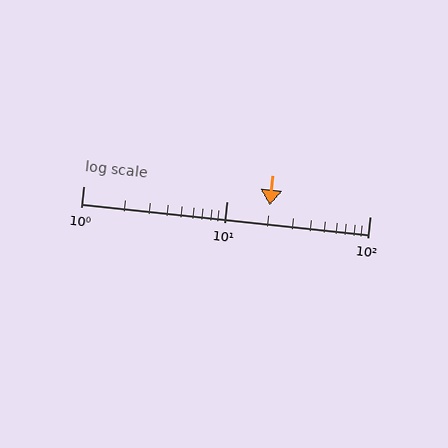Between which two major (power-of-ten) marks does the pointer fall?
The pointer is between 10 and 100.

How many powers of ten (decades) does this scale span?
The scale spans 2 decades, from 1 to 100.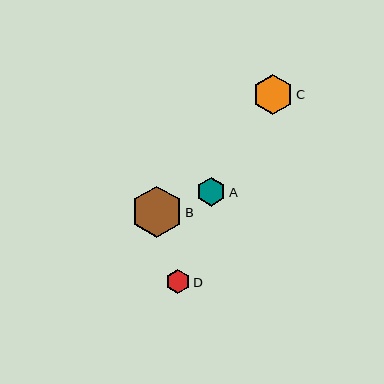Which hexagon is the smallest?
Hexagon D is the smallest with a size of approximately 25 pixels.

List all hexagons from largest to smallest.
From largest to smallest: B, C, A, D.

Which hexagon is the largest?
Hexagon B is the largest with a size of approximately 51 pixels.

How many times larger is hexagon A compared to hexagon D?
Hexagon A is approximately 1.2 times the size of hexagon D.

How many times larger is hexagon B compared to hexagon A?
Hexagon B is approximately 1.8 times the size of hexagon A.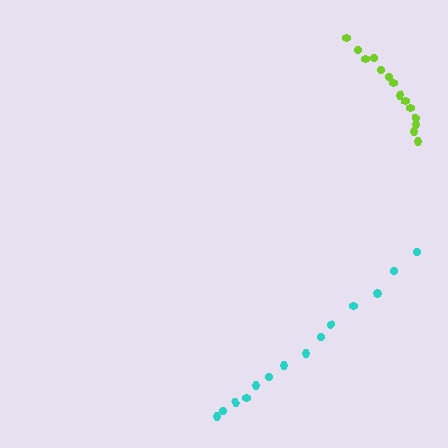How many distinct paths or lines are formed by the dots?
There are 2 distinct paths.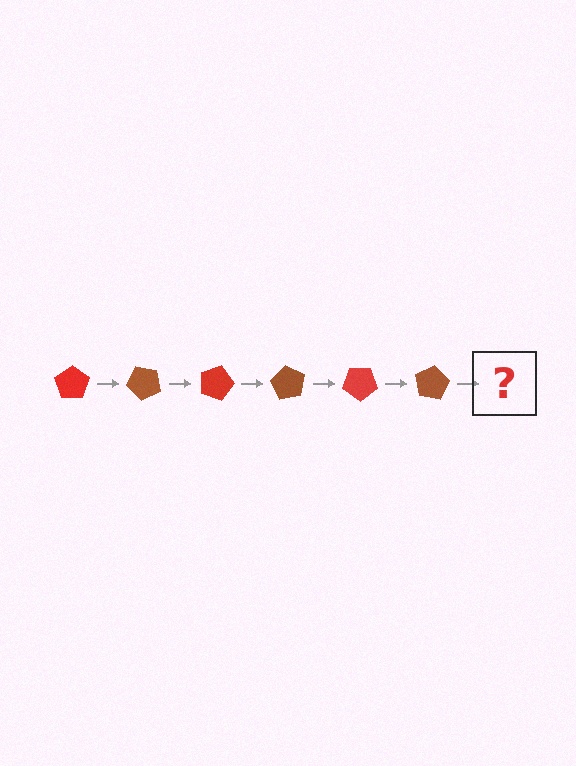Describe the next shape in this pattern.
It should be a red pentagon, rotated 270 degrees from the start.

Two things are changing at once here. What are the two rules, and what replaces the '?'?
The two rules are that it rotates 45 degrees each step and the color cycles through red and brown. The '?' should be a red pentagon, rotated 270 degrees from the start.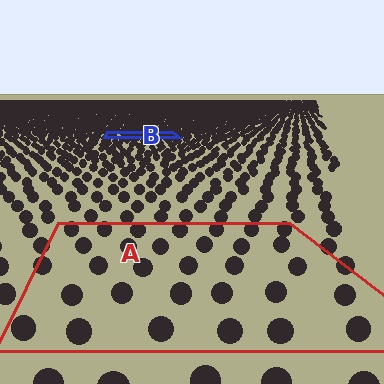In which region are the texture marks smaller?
The texture marks are smaller in region B, because it is farther away.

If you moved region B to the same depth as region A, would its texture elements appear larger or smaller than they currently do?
They would appear larger. At a closer depth, the same texture elements are projected at a bigger on-screen size.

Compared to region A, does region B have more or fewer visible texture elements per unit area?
Region B has more texture elements per unit area — they are packed more densely because it is farther away.